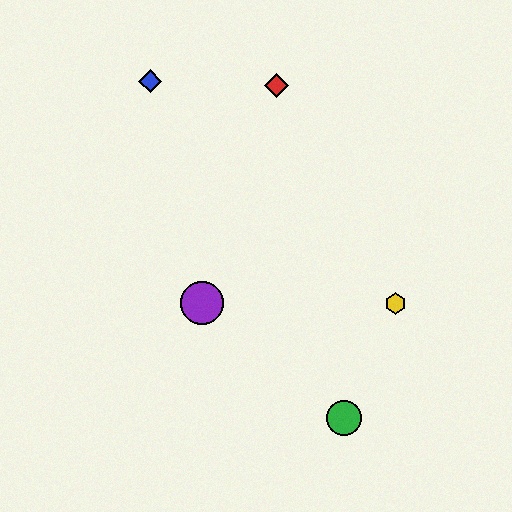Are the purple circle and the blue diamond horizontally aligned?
No, the purple circle is at y≈303 and the blue diamond is at y≈81.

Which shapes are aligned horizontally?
The yellow hexagon, the purple circle are aligned horizontally.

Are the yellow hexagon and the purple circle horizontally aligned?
Yes, both are at y≈303.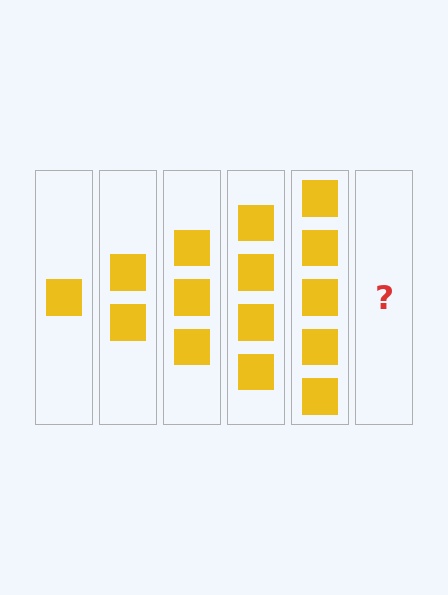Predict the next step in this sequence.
The next step is 6 squares.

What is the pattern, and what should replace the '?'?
The pattern is that each step adds one more square. The '?' should be 6 squares.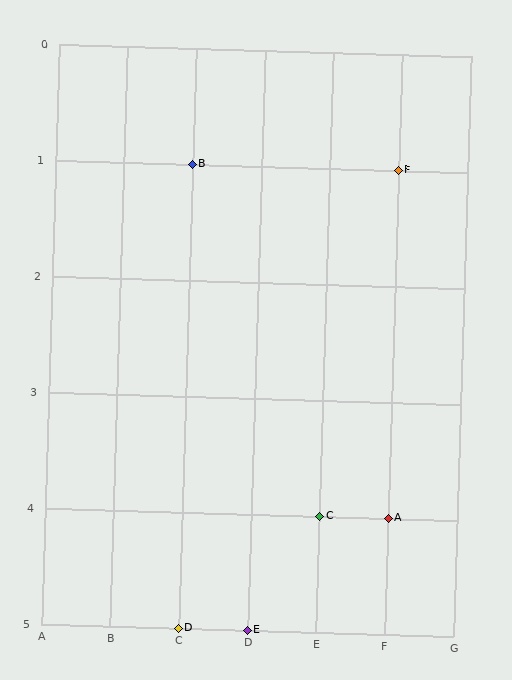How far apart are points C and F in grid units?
Points C and F are 1 column and 3 rows apart (about 3.2 grid units diagonally).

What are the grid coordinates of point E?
Point E is at grid coordinates (D, 5).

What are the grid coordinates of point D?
Point D is at grid coordinates (C, 5).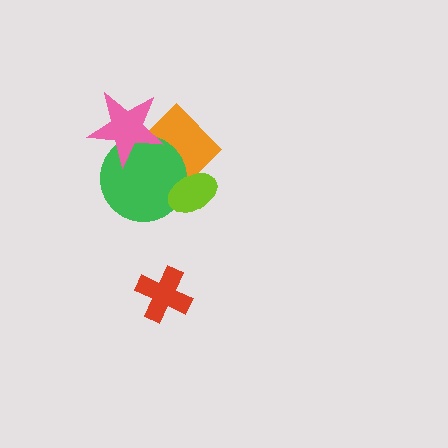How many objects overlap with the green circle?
3 objects overlap with the green circle.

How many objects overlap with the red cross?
0 objects overlap with the red cross.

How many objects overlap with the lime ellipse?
2 objects overlap with the lime ellipse.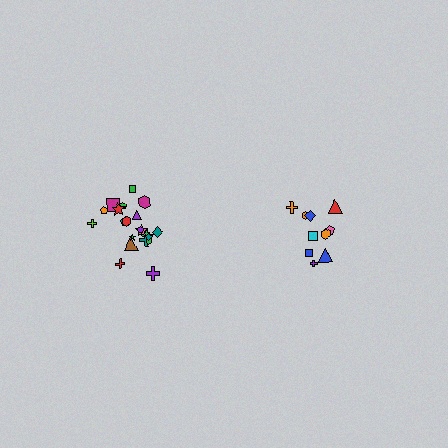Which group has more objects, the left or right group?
The left group.